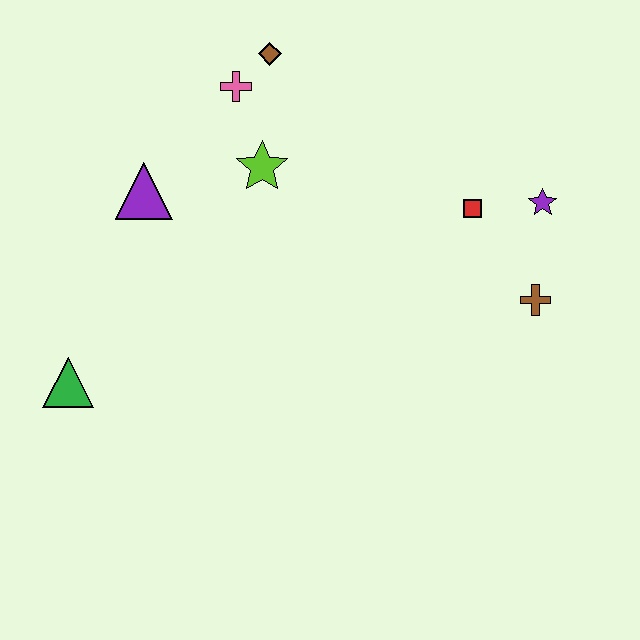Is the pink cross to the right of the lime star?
No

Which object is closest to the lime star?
The pink cross is closest to the lime star.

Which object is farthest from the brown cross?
The green triangle is farthest from the brown cross.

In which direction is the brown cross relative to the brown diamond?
The brown cross is to the right of the brown diamond.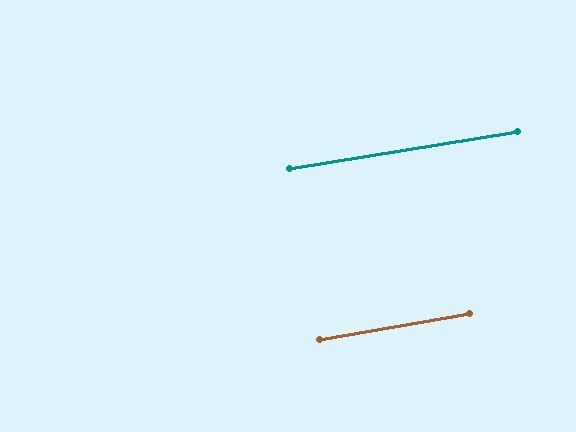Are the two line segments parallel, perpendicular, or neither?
Parallel — their directions differ by only 0.8°.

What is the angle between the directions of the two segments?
Approximately 1 degree.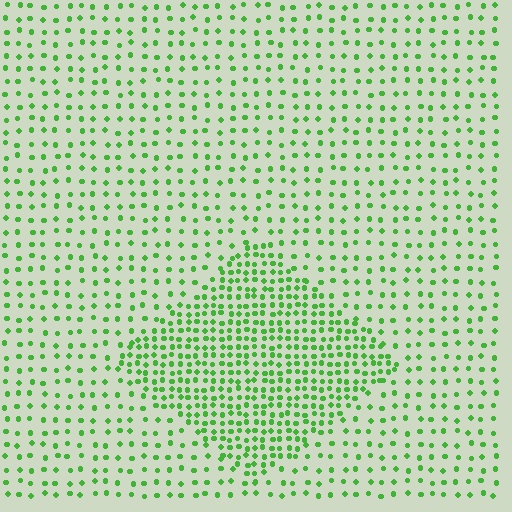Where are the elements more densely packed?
The elements are more densely packed inside the diamond boundary.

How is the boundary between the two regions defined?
The boundary is defined by a change in element density (approximately 2.2x ratio). All elements are the same color, size, and shape.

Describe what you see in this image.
The image contains small green elements arranged at two different densities. A diamond-shaped region is visible where the elements are more densely packed than the surrounding area.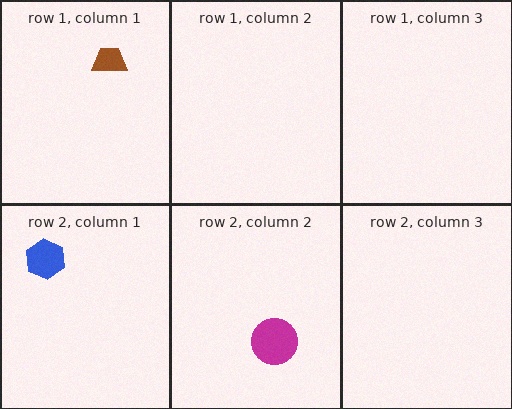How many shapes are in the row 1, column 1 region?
1.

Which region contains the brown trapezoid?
The row 1, column 1 region.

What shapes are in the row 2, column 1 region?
The blue hexagon.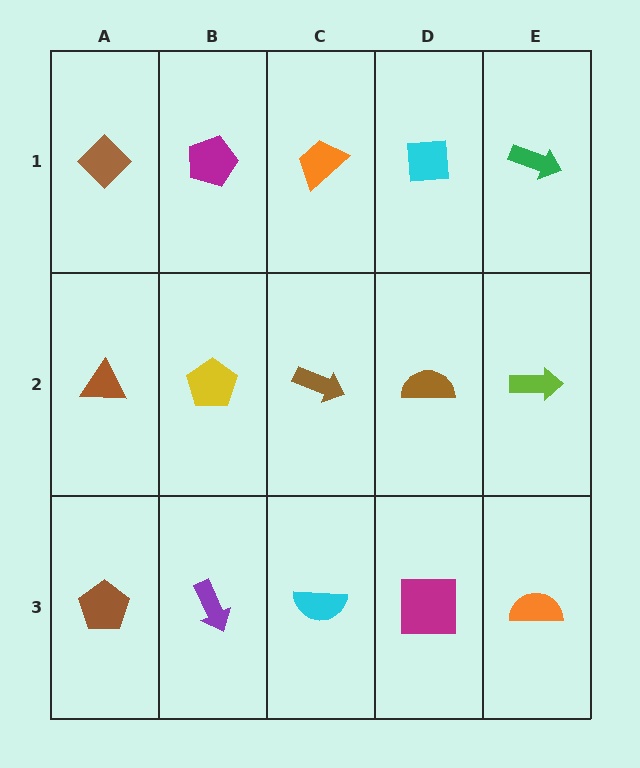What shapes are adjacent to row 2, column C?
An orange trapezoid (row 1, column C), a cyan semicircle (row 3, column C), a yellow pentagon (row 2, column B), a brown semicircle (row 2, column D).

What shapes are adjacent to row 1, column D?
A brown semicircle (row 2, column D), an orange trapezoid (row 1, column C), a green arrow (row 1, column E).